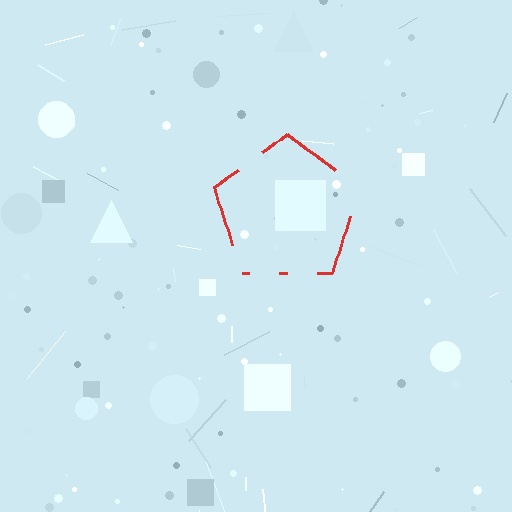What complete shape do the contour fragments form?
The contour fragments form a pentagon.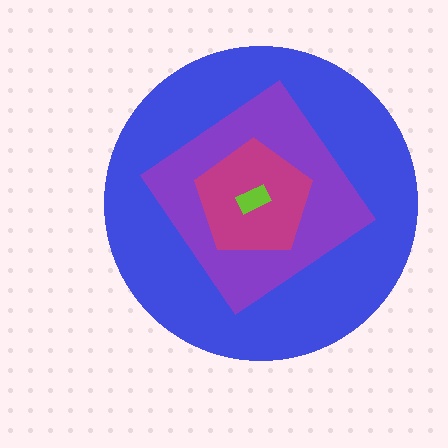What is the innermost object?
The lime rectangle.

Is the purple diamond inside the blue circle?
Yes.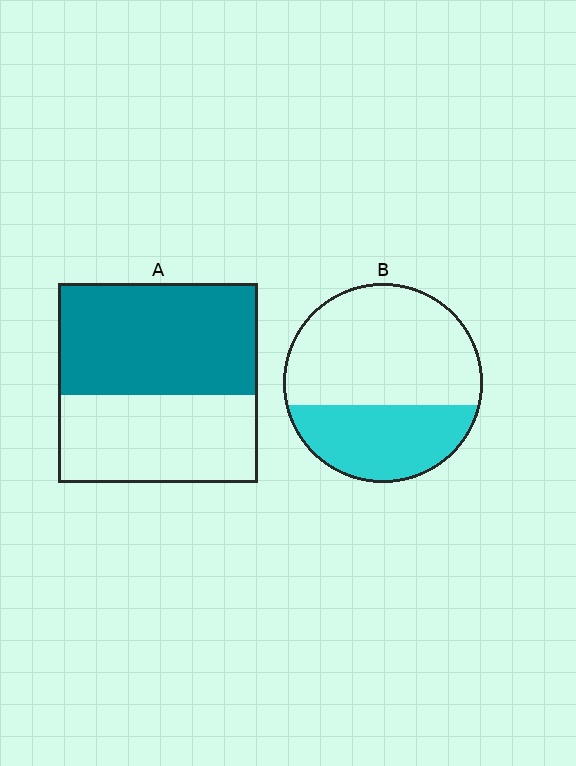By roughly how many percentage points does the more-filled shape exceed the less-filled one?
By roughly 20 percentage points (A over B).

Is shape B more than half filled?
No.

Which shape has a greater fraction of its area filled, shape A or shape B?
Shape A.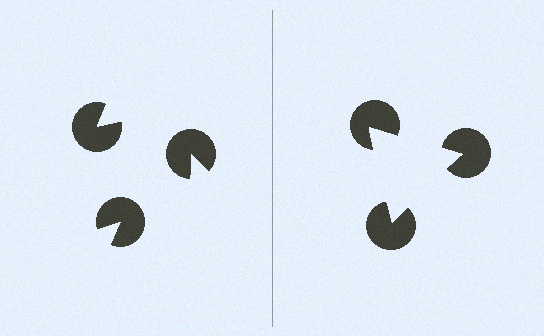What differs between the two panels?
The pac-man discs are positioned identically on both sides; only the wedge orientations differ. On the right they align to a triangle; on the left they are misaligned.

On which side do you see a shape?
An illusory triangle appears on the right side. On the left side the wedge cuts are rotated, so no coherent shape forms.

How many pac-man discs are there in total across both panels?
6 — 3 on each side.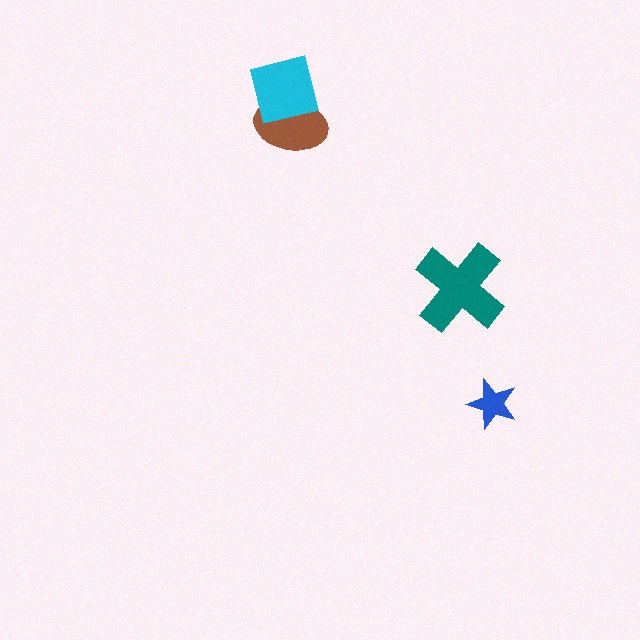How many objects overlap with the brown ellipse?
1 object overlaps with the brown ellipse.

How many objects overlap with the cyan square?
1 object overlaps with the cyan square.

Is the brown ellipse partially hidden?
Yes, it is partially covered by another shape.